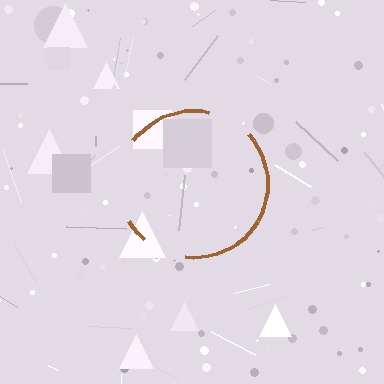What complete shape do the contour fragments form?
The contour fragments form a circle.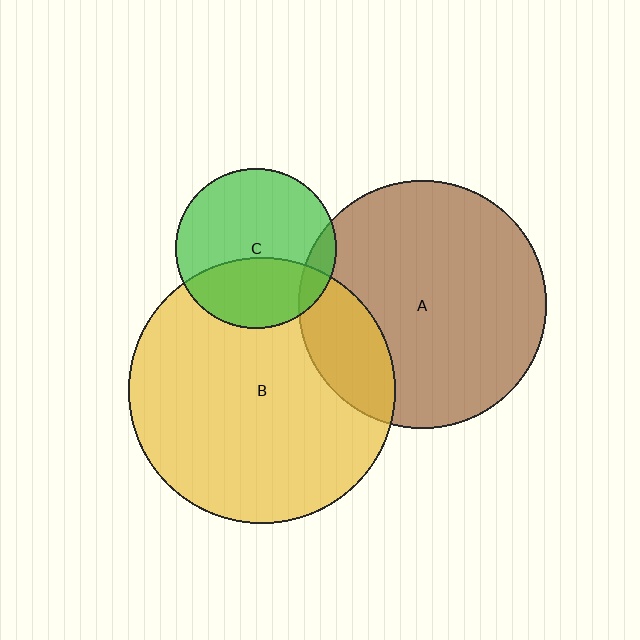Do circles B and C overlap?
Yes.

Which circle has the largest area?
Circle B (yellow).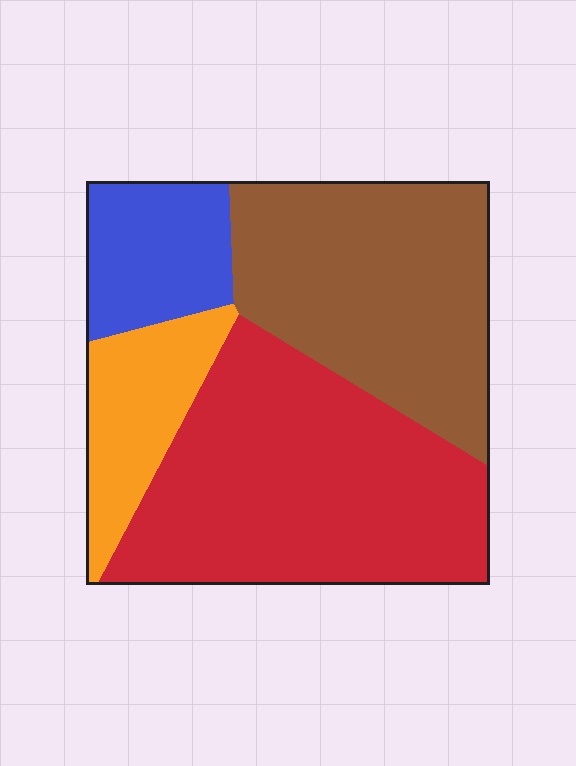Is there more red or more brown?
Red.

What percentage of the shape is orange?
Orange takes up about one eighth (1/8) of the shape.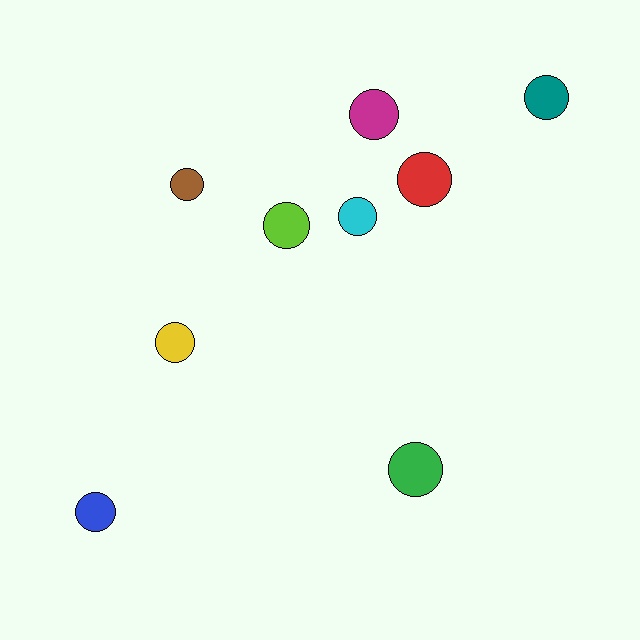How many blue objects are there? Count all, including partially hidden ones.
There is 1 blue object.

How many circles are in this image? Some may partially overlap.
There are 9 circles.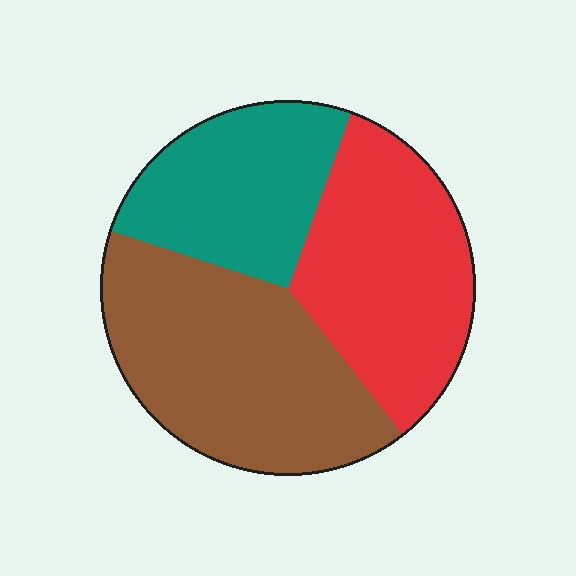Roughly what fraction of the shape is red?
Red covers around 35% of the shape.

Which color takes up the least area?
Teal, at roughly 25%.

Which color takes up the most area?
Brown, at roughly 40%.